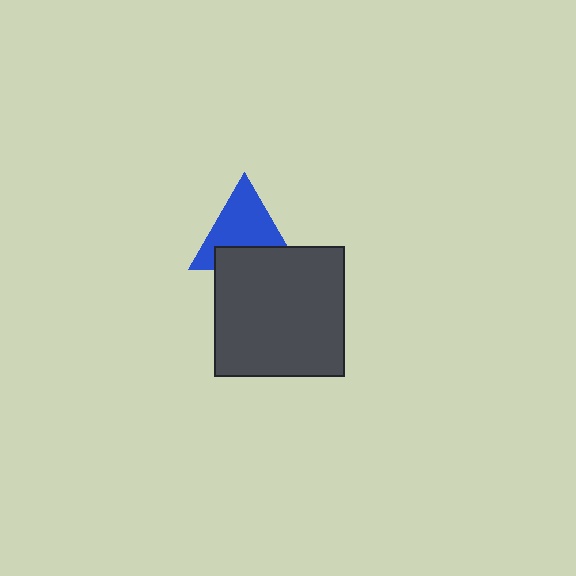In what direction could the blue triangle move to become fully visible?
The blue triangle could move up. That would shift it out from behind the dark gray square entirely.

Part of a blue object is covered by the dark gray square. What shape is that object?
It is a triangle.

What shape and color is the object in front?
The object in front is a dark gray square.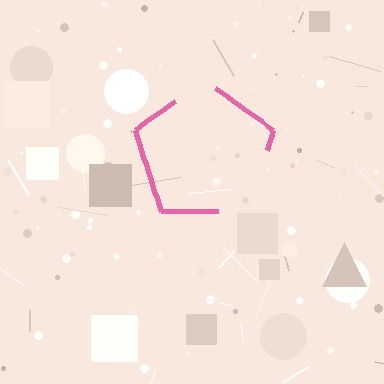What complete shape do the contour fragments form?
The contour fragments form a pentagon.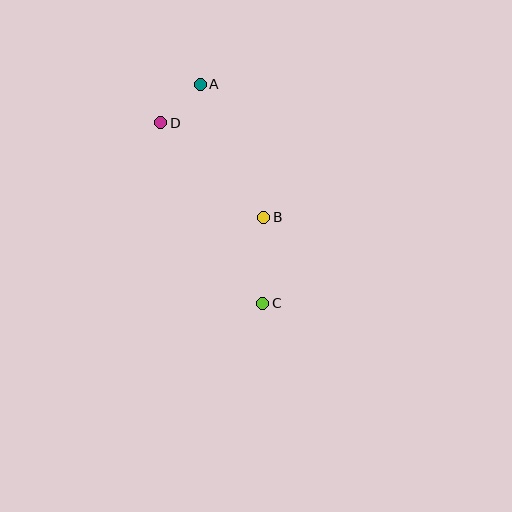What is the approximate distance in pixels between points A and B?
The distance between A and B is approximately 147 pixels.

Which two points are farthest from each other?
Points A and C are farthest from each other.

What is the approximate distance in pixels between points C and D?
The distance between C and D is approximately 207 pixels.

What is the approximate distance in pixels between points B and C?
The distance between B and C is approximately 86 pixels.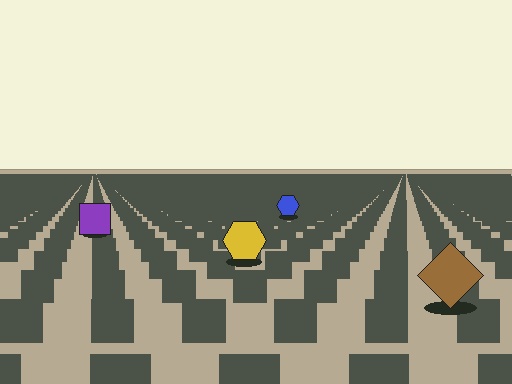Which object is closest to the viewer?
The brown diamond is closest. The texture marks near it are larger and more spread out.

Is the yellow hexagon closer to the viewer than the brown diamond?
No. The brown diamond is closer — you can tell from the texture gradient: the ground texture is coarser near it.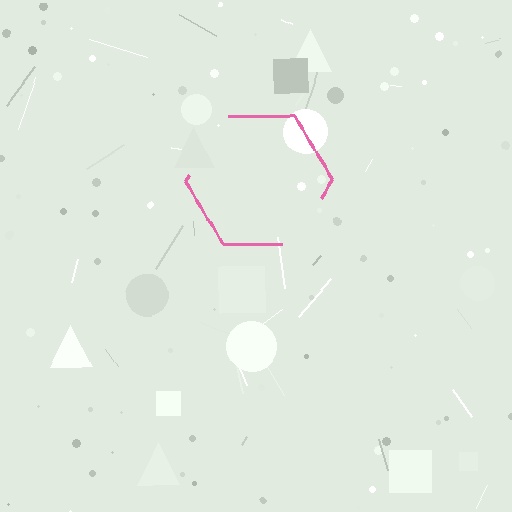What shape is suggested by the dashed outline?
The dashed outline suggests a hexagon.